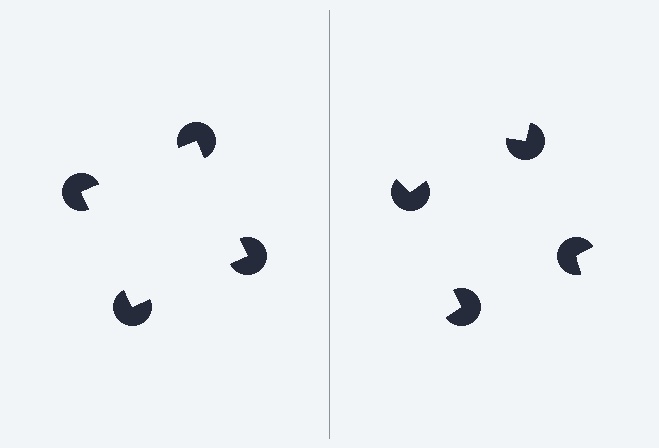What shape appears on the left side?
An illusory square.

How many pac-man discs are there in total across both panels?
8 — 4 on each side.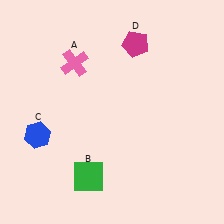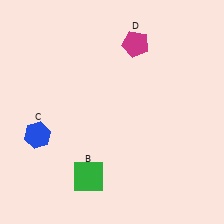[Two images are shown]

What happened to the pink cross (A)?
The pink cross (A) was removed in Image 2. It was in the top-left area of Image 1.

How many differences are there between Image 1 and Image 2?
There is 1 difference between the two images.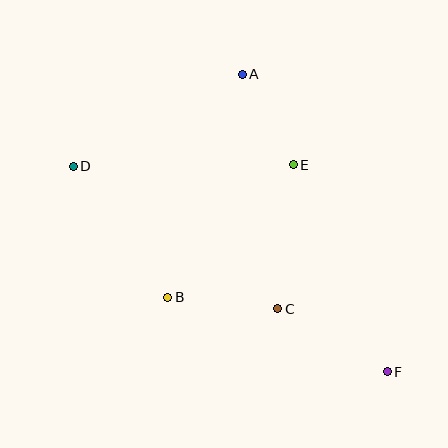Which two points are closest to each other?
Points A and E are closest to each other.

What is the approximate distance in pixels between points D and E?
The distance between D and E is approximately 220 pixels.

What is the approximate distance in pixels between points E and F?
The distance between E and F is approximately 227 pixels.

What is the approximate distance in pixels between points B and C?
The distance between B and C is approximately 110 pixels.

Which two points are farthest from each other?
Points D and F are farthest from each other.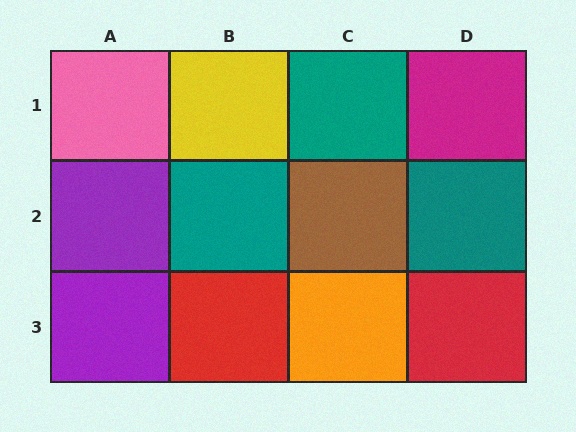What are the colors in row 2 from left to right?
Purple, teal, brown, teal.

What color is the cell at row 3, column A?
Purple.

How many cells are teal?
3 cells are teal.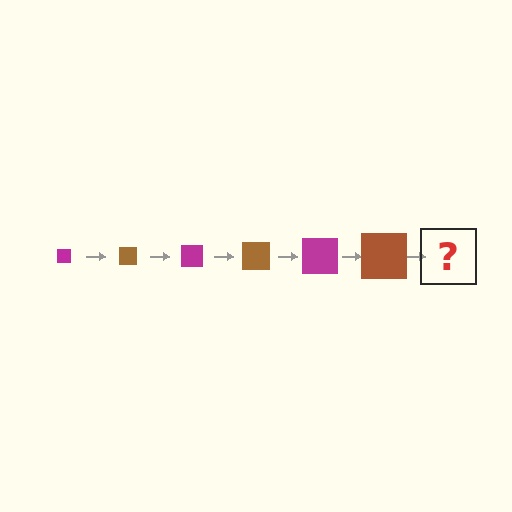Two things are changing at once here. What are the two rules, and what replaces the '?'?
The two rules are that the square grows larger each step and the color cycles through magenta and brown. The '?' should be a magenta square, larger than the previous one.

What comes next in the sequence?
The next element should be a magenta square, larger than the previous one.